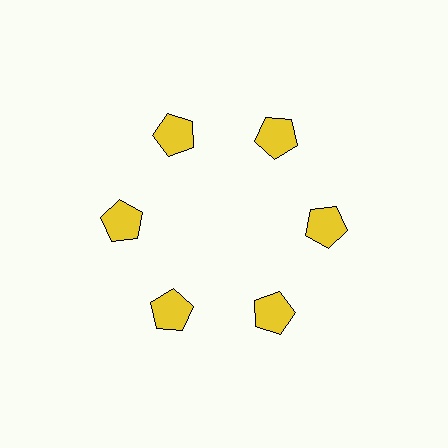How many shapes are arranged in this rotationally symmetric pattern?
There are 6 shapes, arranged in 6 groups of 1.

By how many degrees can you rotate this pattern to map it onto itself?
The pattern maps onto itself every 60 degrees of rotation.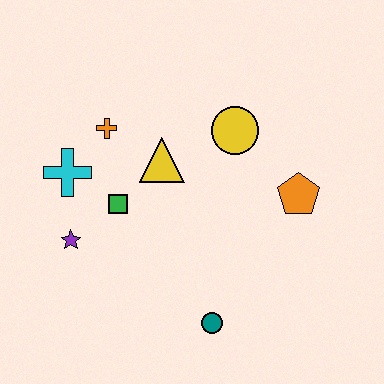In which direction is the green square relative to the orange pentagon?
The green square is to the left of the orange pentagon.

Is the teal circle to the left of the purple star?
No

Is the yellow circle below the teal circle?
No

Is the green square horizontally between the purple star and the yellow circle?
Yes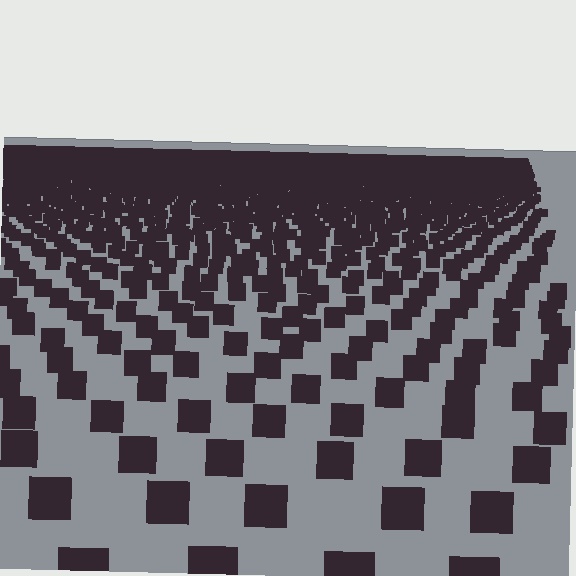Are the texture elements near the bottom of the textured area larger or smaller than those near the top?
Larger. Near the bottom, elements are closer to the viewer and appear at a bigger on-screen size.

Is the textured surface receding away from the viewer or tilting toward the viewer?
The surface is receding away from the viewer. Texture elements get smaller and denser toward the top.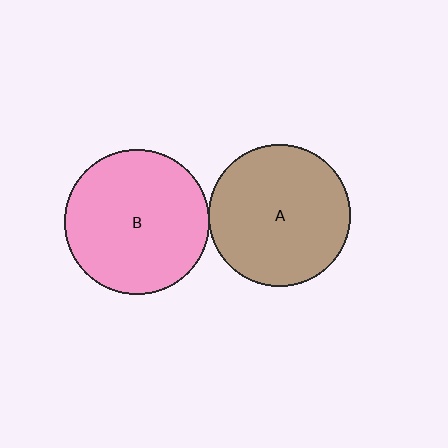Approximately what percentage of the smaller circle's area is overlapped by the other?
Approximately 5%.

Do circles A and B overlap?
Yes.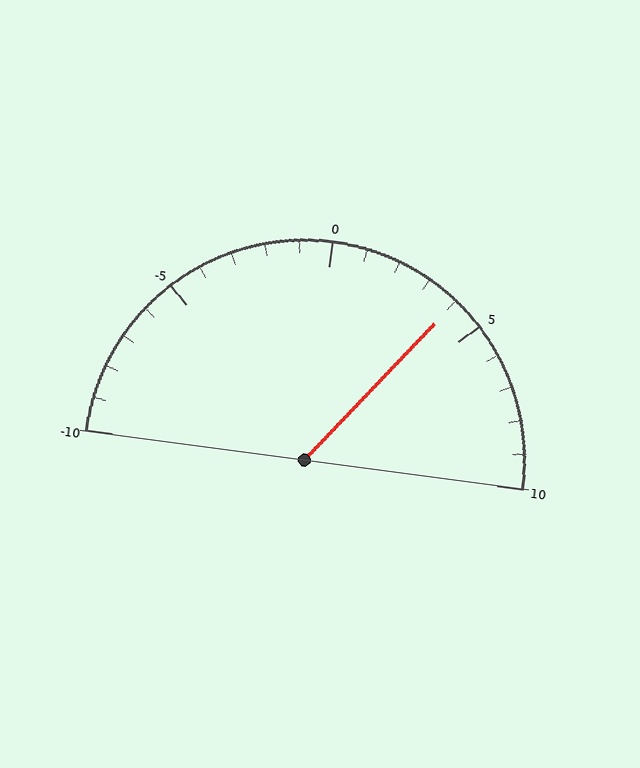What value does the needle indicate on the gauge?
The needle indicates approximately 4.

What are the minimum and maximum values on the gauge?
The gauge ranges from -10 to 10.